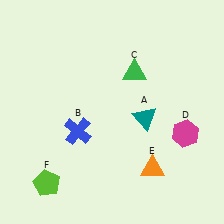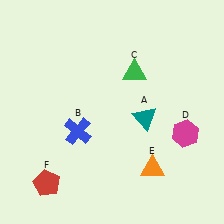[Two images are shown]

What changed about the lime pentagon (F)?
In Image 1, F is lime. In Image 2, it changed to red.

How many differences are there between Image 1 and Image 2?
There is 1 difference between the two images.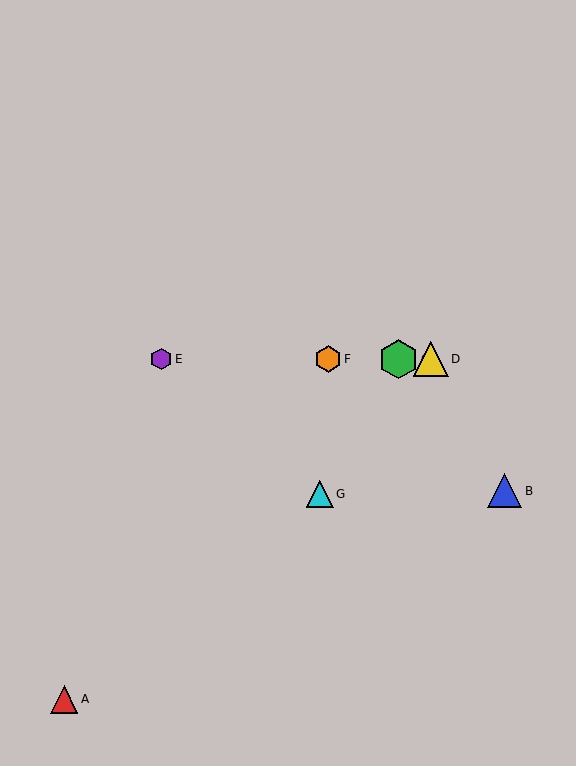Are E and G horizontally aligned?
No, E is at y≈359 and G is at y≈494.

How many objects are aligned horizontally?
4 objects (C, D, E, F) are aligned horizontally.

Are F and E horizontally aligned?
Yes, both are at y≈359.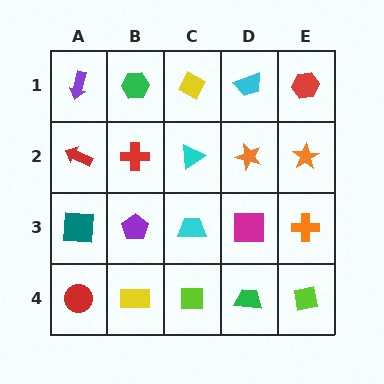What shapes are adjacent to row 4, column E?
An orange cross (row 3, column E), a green trapezoid (row 4, column D).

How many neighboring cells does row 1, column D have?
3.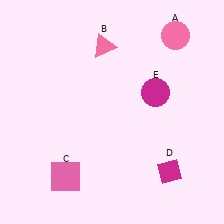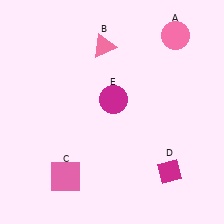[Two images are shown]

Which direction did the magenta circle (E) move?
The magenta circle (E) moved left.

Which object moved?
The magenta circle (E) moved left.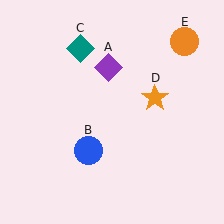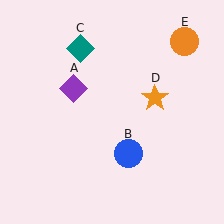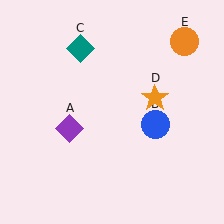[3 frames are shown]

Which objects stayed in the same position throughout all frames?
Teal diamond (object C) and orange star (object D) and orange circle (object E) remained stationary.